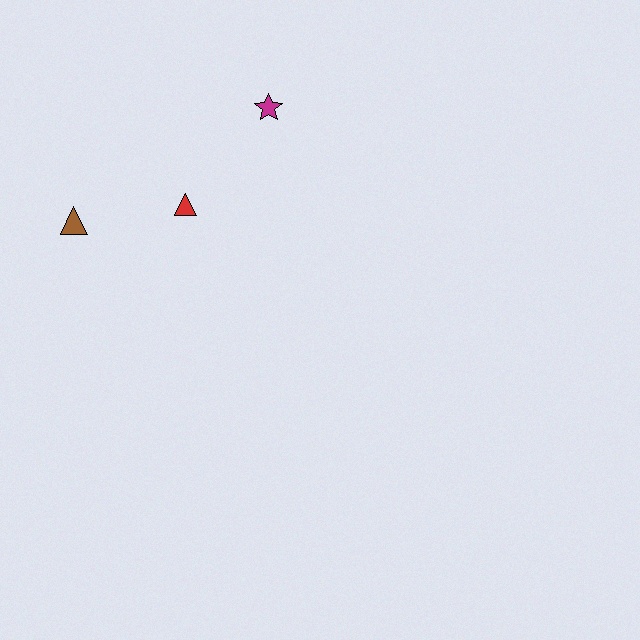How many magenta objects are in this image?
There is 1 magenta object.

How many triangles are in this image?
There are 2 triangles.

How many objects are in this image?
There are 3 objects.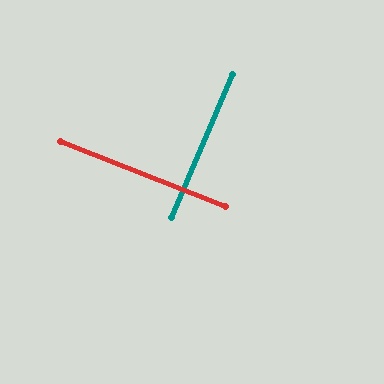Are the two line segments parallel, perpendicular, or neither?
Perpendicular — they meet at approximately 88°.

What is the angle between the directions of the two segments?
Approximately 88 degrees.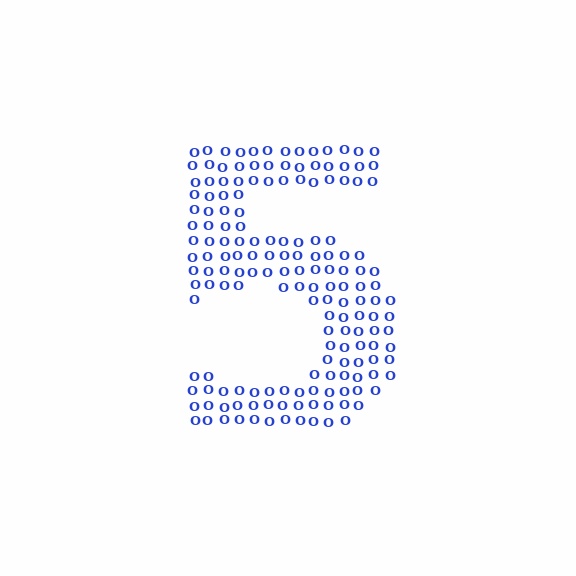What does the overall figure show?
The overall figure shows the digit 5.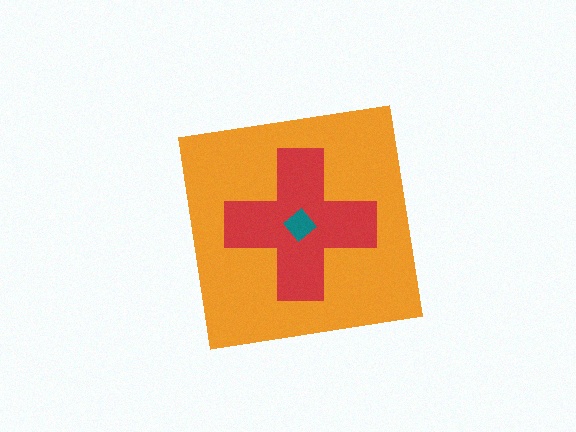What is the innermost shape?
The teal diamond.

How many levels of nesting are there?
3.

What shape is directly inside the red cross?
The teal diamond.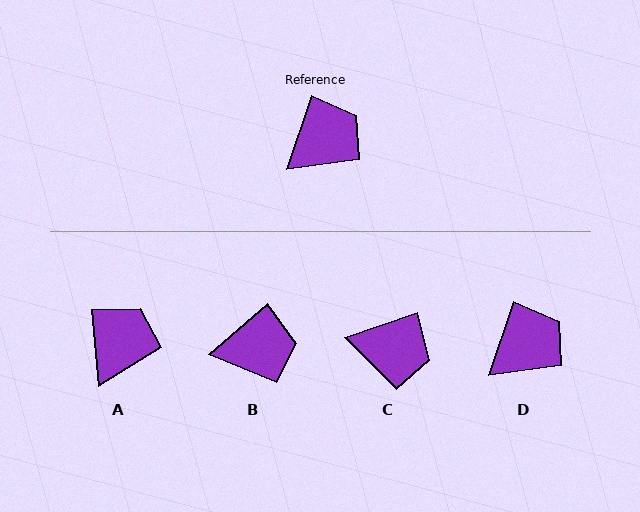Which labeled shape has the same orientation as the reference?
D.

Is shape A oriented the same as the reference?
No, it is off by about 24 degrees.